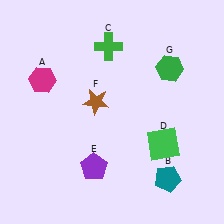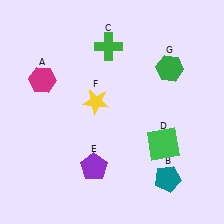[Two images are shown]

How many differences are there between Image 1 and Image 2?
There is 1 difference between the two images.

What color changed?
The star (F) changed from brown in Image 1 to yellow in Image 2.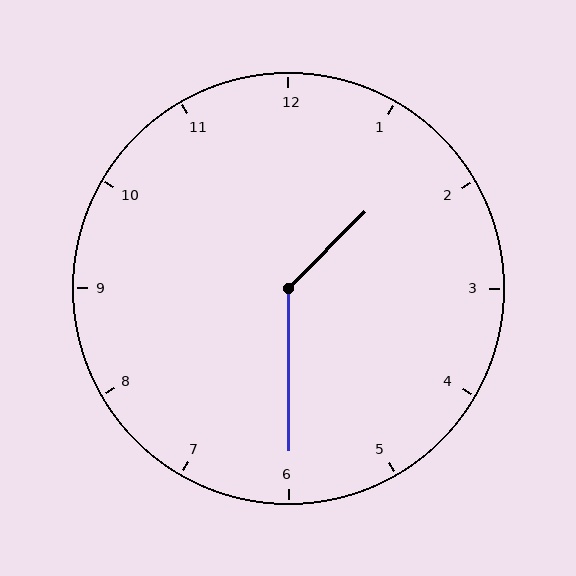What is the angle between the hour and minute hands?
Approximately 135 degrees.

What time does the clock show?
1:30.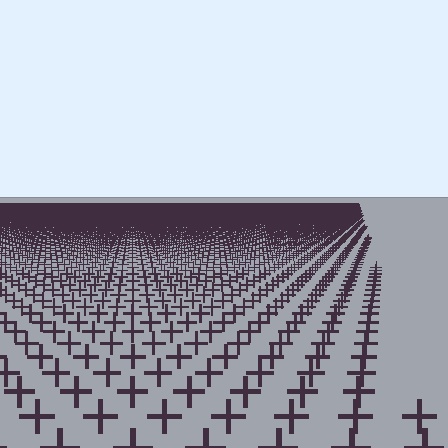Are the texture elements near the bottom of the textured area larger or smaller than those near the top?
Larger. Near the bottom, elements are closer to the viewer and appear at a bigger on-screen size.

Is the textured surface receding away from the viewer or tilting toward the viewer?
The surface is receding away from the viewer. Texture elements get smaller and denser toward the top.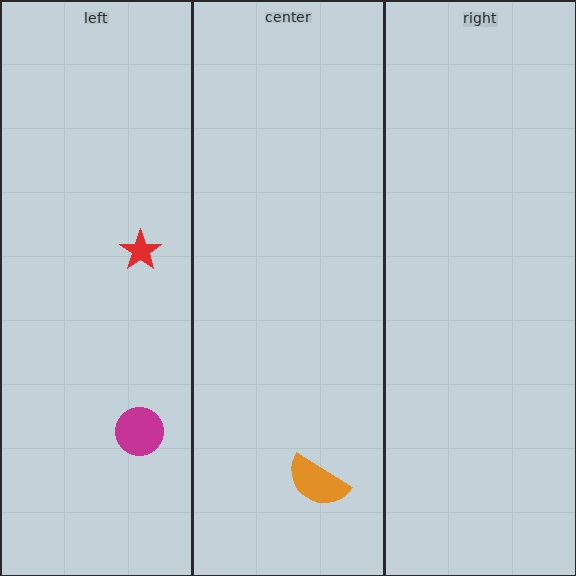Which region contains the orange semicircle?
The center region.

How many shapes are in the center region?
1.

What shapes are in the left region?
The magenta circle, the red star.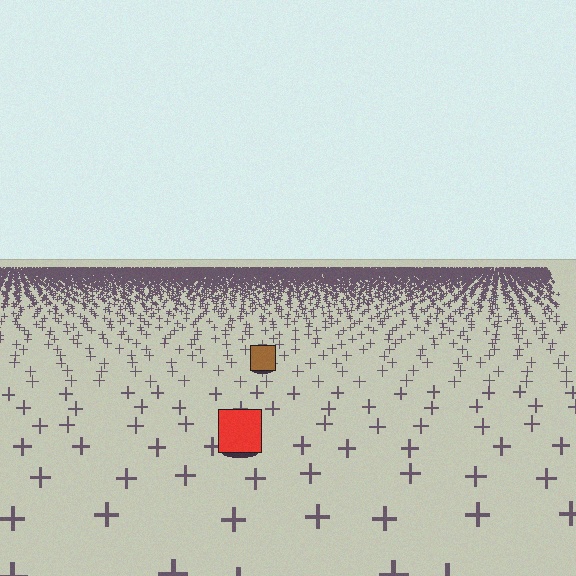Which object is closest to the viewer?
The red square is closest. The texture marks near it are larger and more spread out.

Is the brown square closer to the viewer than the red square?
No. The red square is closer — you can tell from the texture gradient: the ground texture is coarser near it.